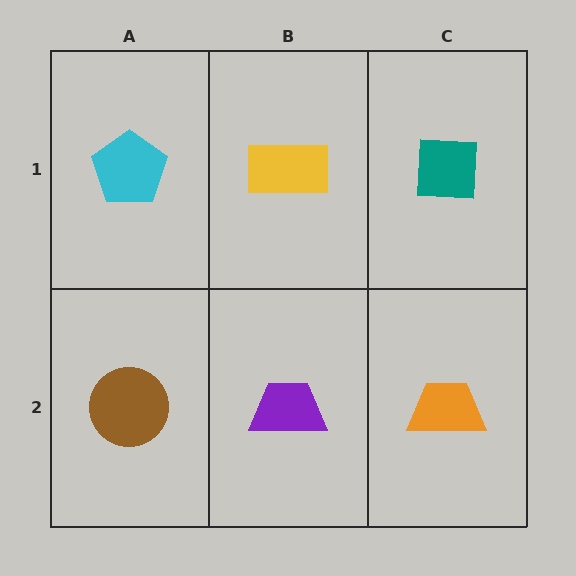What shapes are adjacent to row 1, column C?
An orange trapezoid (row 2, column C), a yellow rectangle (row 1, column B).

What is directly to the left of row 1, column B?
A cyan pentagon.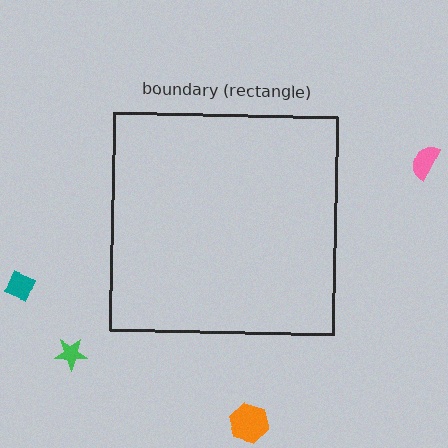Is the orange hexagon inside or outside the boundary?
Outside.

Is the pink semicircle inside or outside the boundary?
Outside.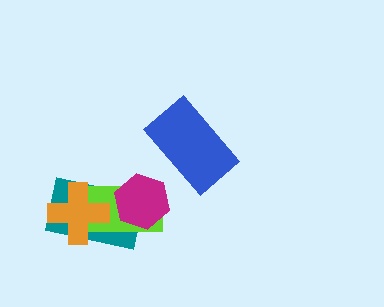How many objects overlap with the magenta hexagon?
2 objects overlap with the magenta hexagon.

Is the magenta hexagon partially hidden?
No, no other shape covers it.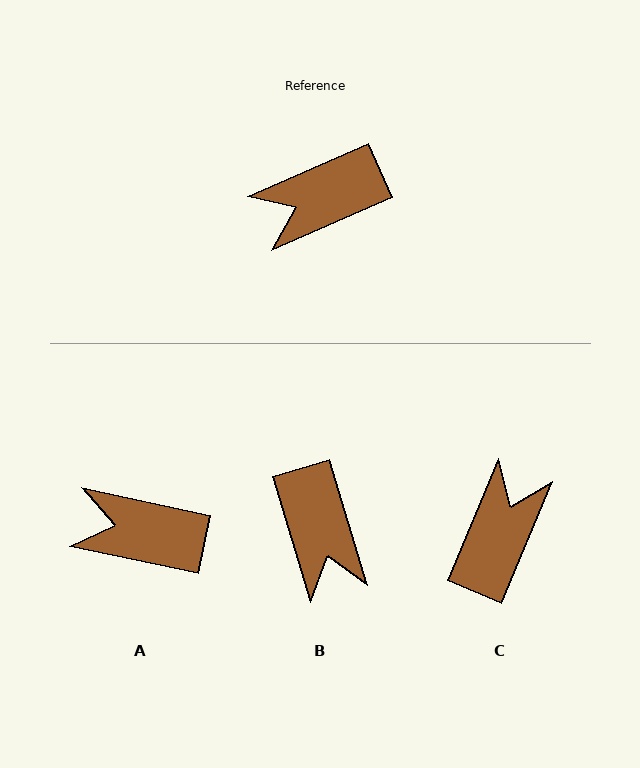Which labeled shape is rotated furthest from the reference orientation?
C, about 137 degrees away.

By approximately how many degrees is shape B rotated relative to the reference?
Approximately 83 degrees counter-clockwise.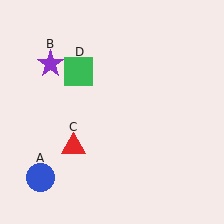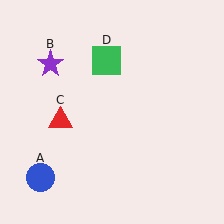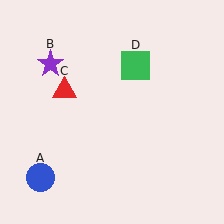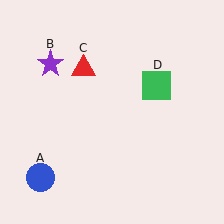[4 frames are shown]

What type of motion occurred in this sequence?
The red triangle (object C), green square (object D) rotated clockwise around the center of the scene.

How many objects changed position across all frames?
2 objects changed position: red triangle (object C), green square (object D).